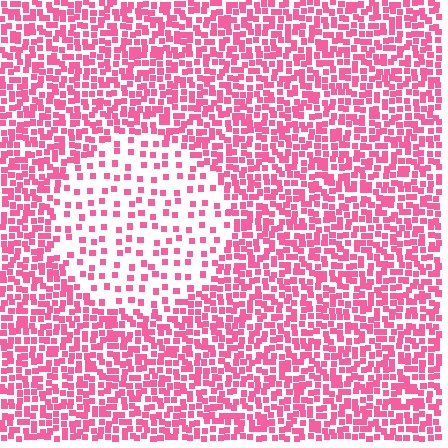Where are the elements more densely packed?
The elements are more densely packed outside the circle boundary.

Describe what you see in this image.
The image contains small pink elements arranged at two different densities. A circle-shaped region is visible where the elements are less densely packed than the surrounding area.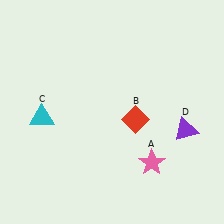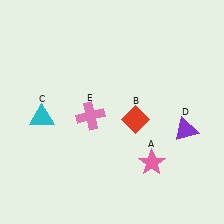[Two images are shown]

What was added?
A pink cross (E) was added in Image 2.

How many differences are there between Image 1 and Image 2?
There is 1 difference between the two images.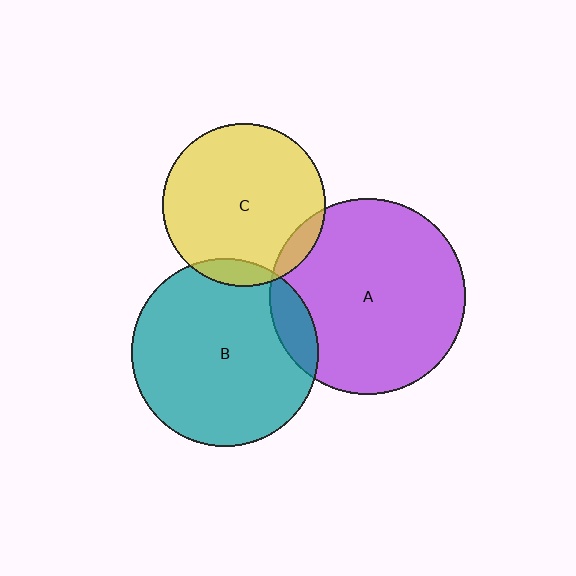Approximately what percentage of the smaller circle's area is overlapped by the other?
Approximately 10%.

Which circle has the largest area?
Circle A (purple).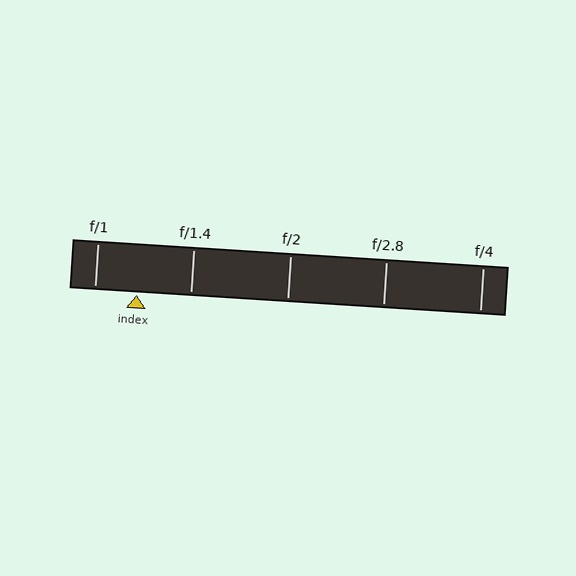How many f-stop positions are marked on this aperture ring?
There are 5 f-stop positions marked.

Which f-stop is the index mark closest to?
The index mark is closest to f/1.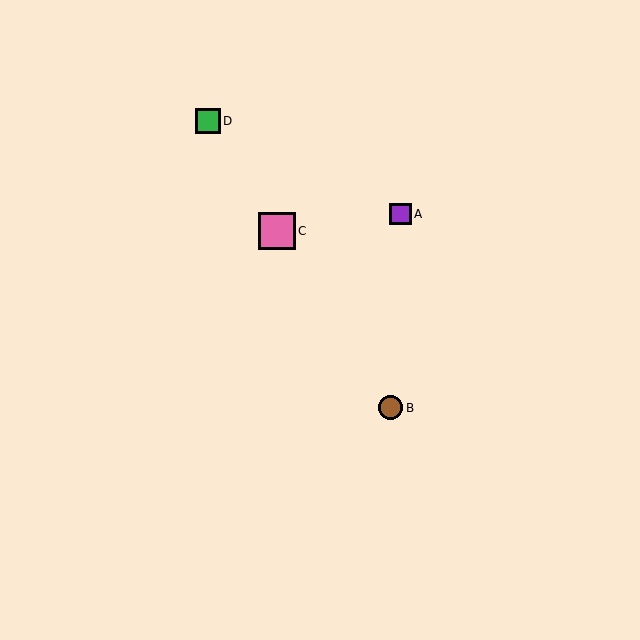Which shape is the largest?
The pink square (labeled C) is the largest.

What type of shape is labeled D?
Shape D is a green square.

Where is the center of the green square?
The center of the green square is at (208, 121).